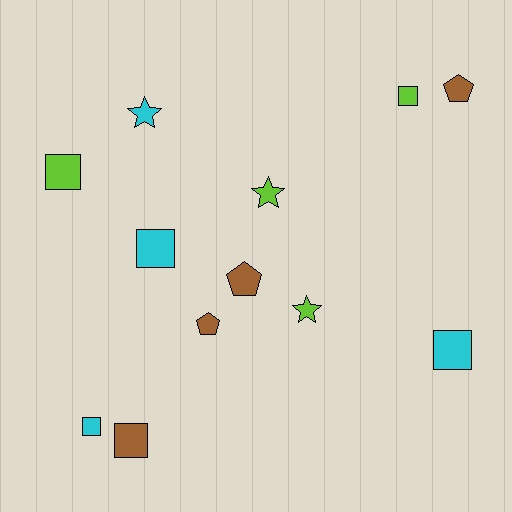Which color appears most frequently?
Lime, with 4 objects.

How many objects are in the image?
There are 12 objects.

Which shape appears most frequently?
Square, with 6 objects.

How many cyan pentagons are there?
There are no cyan pentagons.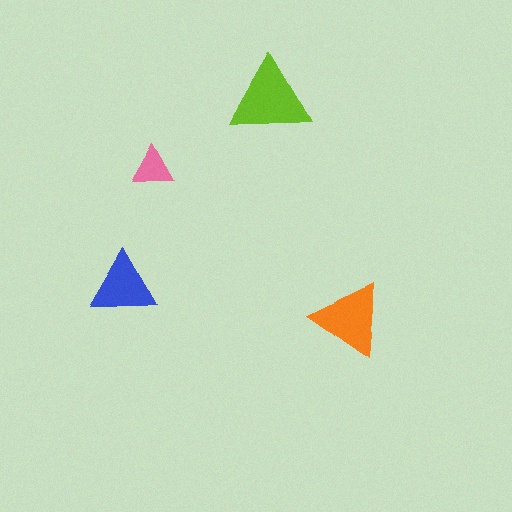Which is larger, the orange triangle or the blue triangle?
The orange one.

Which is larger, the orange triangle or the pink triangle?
The orange one.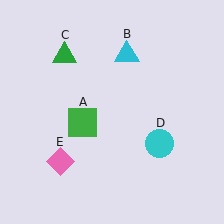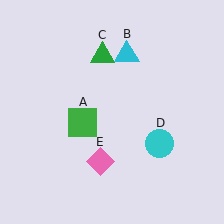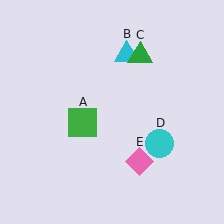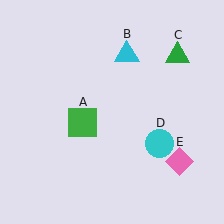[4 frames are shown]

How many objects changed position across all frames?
2 objects changed position: green triangle (object C), pink diamond (object E).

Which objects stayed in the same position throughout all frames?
Green square (object A) and cyan triangle (object B) and cyan circle (object D) remained stationary.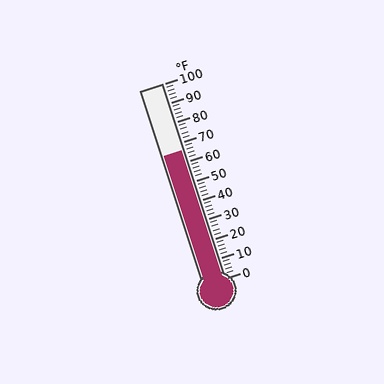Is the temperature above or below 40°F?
The temperature is above 40°F.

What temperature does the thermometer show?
The thermometer shows approximately 66°F.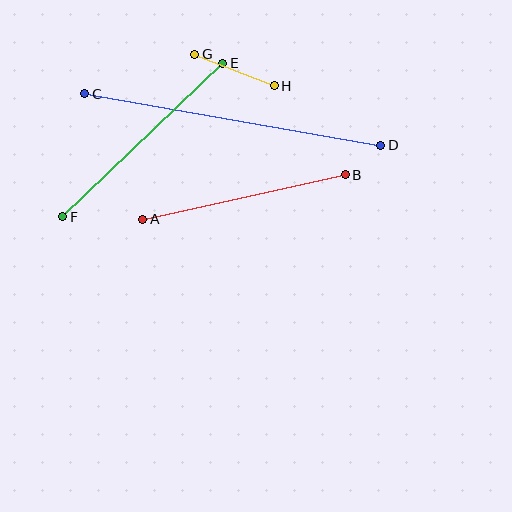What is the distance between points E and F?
The distance is approximately 222 pixels.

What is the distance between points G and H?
The distance is approximately 85 pixels.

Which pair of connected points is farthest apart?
Points C and D are farthest apart.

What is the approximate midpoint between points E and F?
The midpoint is at approximately (143, 140) pixels.